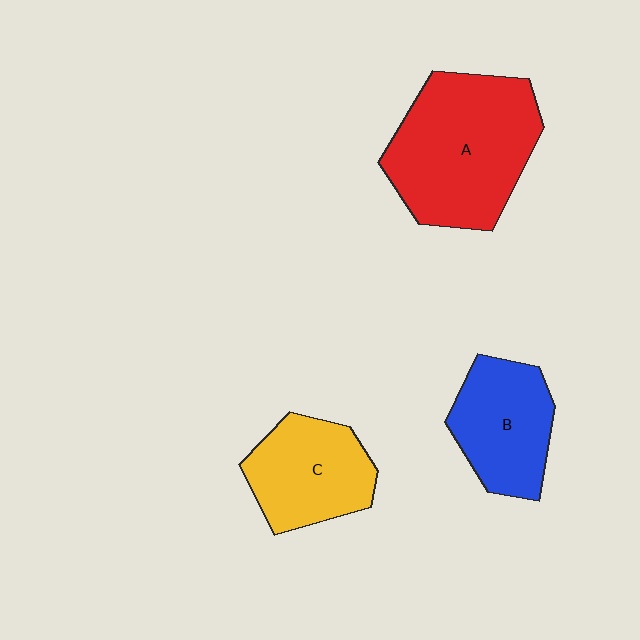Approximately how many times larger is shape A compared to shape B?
Approximately 1.7 times.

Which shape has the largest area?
Shape A (red).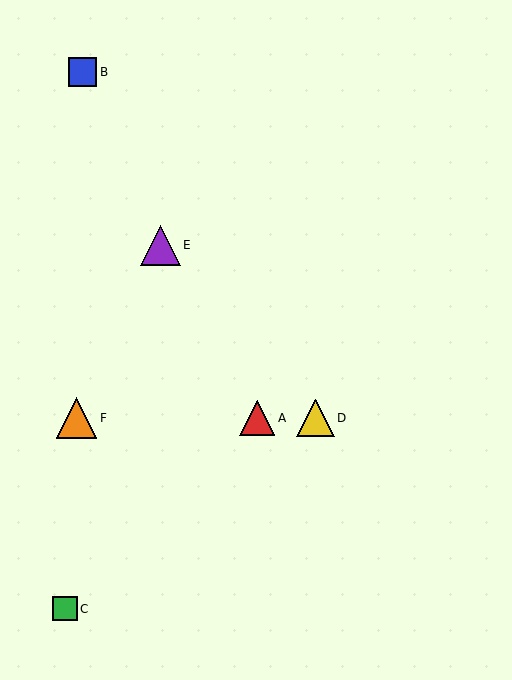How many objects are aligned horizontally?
3 objects (A, D, F) are aligned horizontally.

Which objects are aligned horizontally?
Objects A, D, F are aligned horizontally.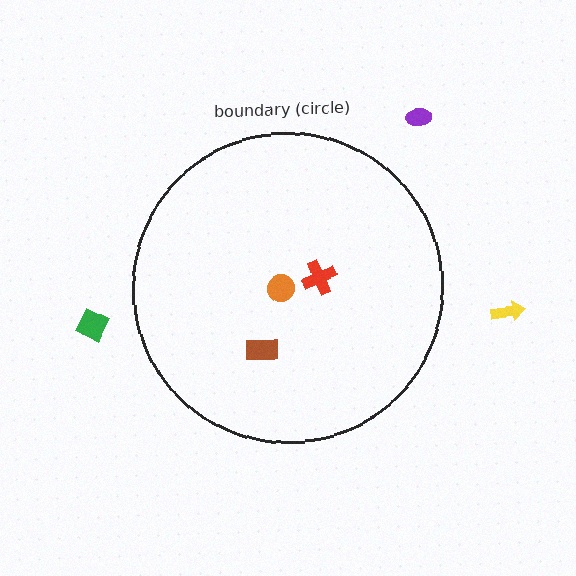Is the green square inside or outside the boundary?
Outside.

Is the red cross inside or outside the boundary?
Inside.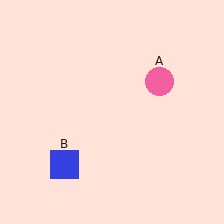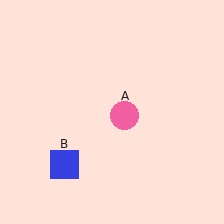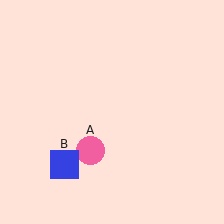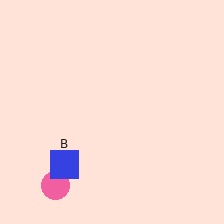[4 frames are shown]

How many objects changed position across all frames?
1 object changed position: pink circle (object A).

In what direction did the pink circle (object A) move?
The pink circle (object A) moved down and to the left.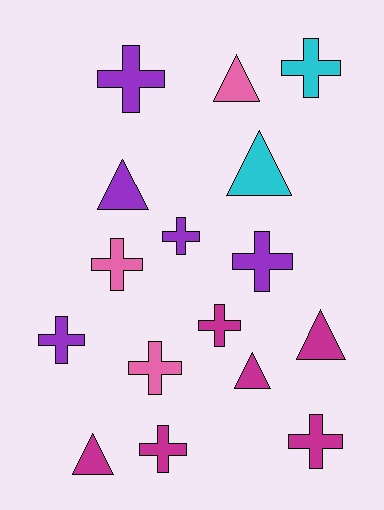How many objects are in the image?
There are 16 objects.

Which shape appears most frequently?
Cross, with 10 objects.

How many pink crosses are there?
There are 2 pink crosses.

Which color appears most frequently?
Magenta, with 6 objects.